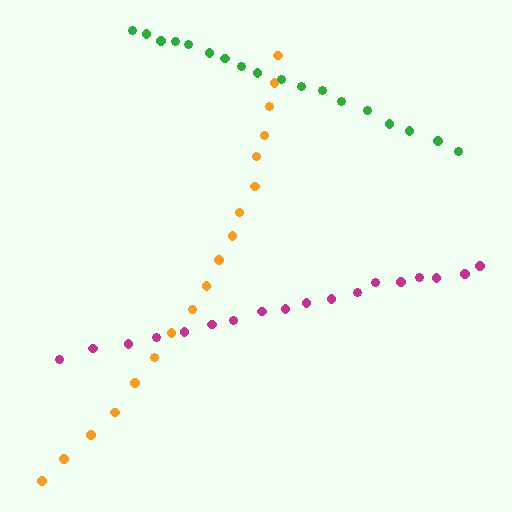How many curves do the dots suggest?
There are 3 distinct paths.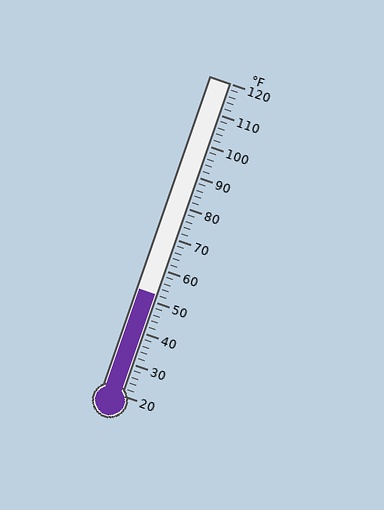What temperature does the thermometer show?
The thermometer shows approximately 52°F.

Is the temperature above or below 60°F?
The temperature is below 60°F.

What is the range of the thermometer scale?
The thermometer scale ranges from 20°F to 120°F.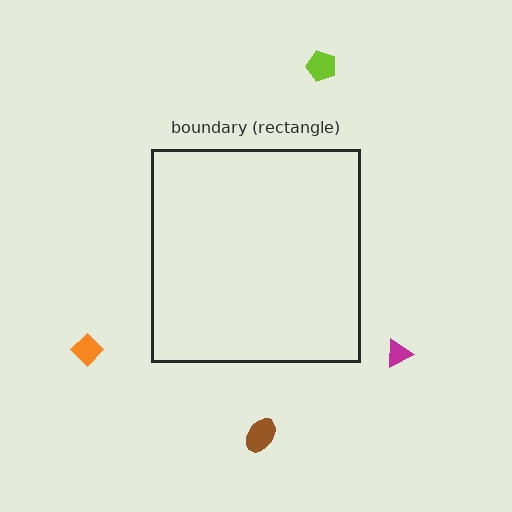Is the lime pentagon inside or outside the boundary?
Outside.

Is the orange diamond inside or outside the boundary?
Outside.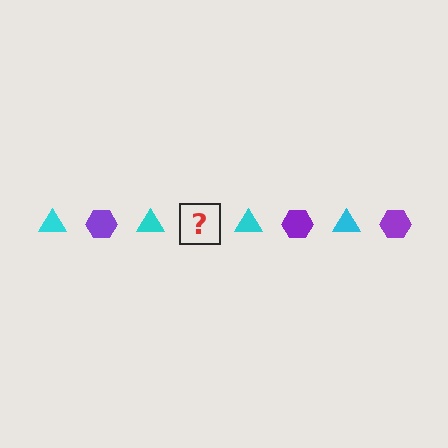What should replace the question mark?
The question mark should be replaced with a purple hexagon.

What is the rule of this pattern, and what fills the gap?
The rule is that the pattern alternates between cyan triangle and purple hexagon. The gap should be filled with a purple hexagon.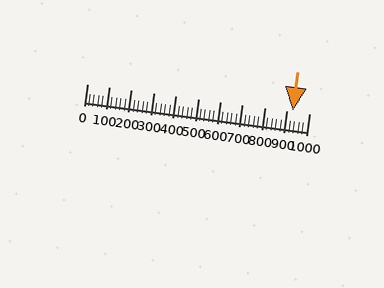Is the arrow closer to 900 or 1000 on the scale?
The arrow is closer to 900.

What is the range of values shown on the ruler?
The ruler shows values from 0 to 1000.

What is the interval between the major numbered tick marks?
The major tick marks are spaced 100 units apart.